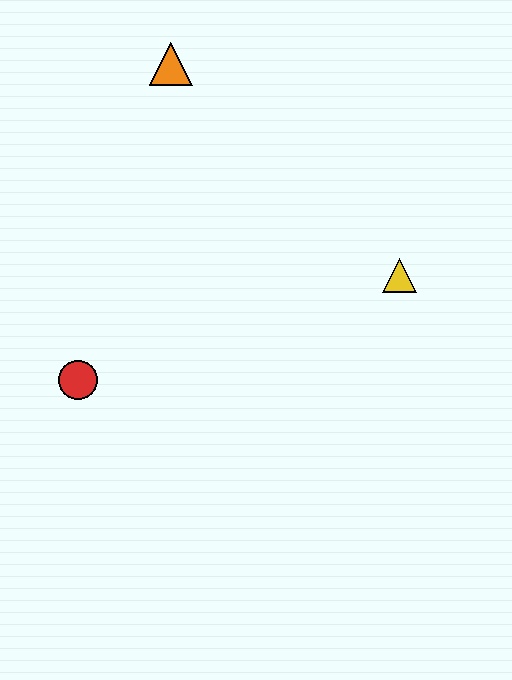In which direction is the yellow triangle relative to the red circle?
The yellow triangle is to the right of the red circle.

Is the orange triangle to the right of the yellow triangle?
No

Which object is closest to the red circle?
The orange triangle is closest to the red circle.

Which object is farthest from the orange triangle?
The red circle is farthest from the orange triangle.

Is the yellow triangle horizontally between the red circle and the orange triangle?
No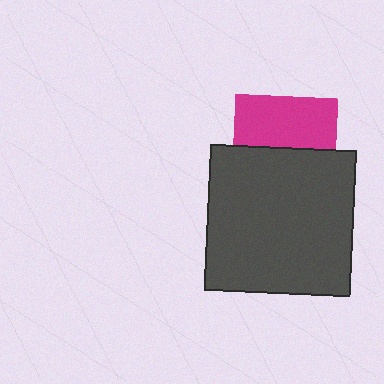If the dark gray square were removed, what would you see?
You would see the complete magenta square.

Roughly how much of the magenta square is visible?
About half of it is visible (roughly 50%).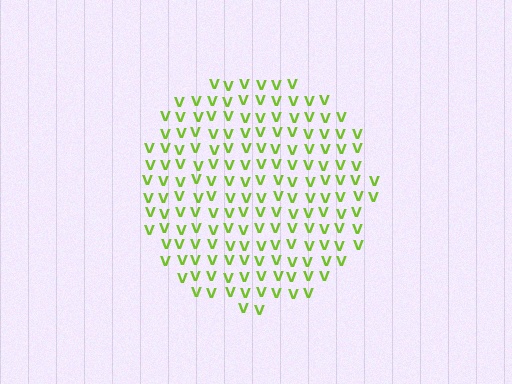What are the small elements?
The small elements are letter V's.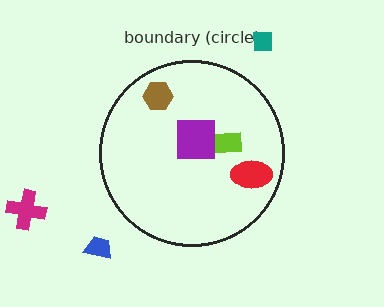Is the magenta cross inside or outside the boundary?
Outside.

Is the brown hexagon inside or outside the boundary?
Inside.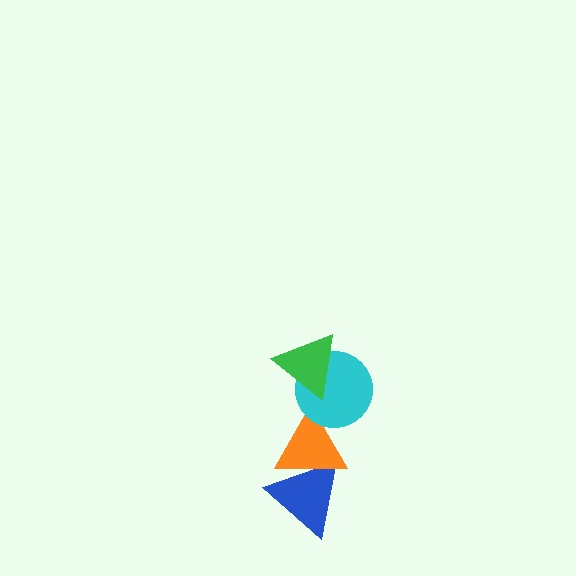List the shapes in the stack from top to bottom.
From top to bottom: the green triangle, the cyan circle, the orange triangle, the blue triangle.